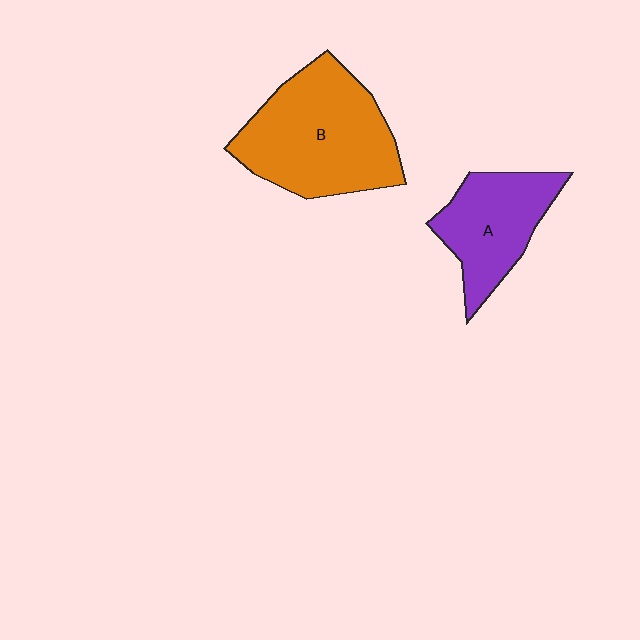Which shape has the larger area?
Shape B (orange).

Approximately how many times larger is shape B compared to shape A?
Approximately 1.6 times.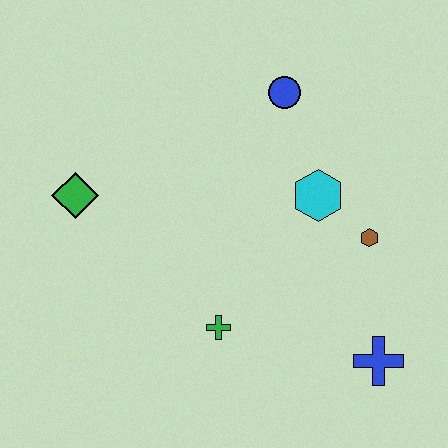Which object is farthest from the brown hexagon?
The green diamond is farthest from the brown hexagon.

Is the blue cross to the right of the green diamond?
Yes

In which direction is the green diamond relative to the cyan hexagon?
The green diamond is to the left of the cyan hexagon.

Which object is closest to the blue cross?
The brown hexagon is closest to the blue cross.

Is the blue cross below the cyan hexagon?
Yes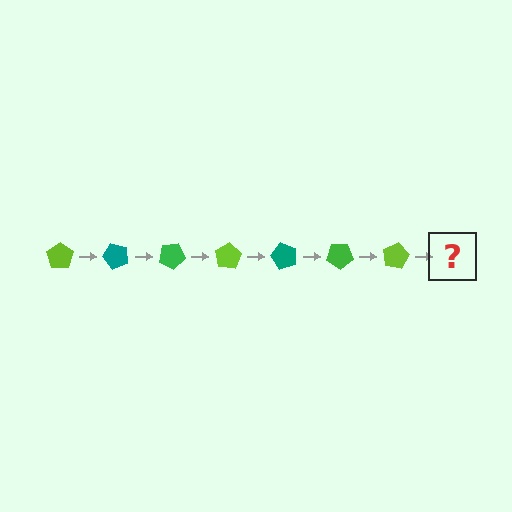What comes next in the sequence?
The next element should be a teal pentagon, rotated 350 degrees from the start.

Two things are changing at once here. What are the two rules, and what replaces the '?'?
The two rules are that it rotates 50 degrees each step and the color cycles through lime, teal, and green. The '?' should be a teal pentagon, rotated 350 degrees from the start.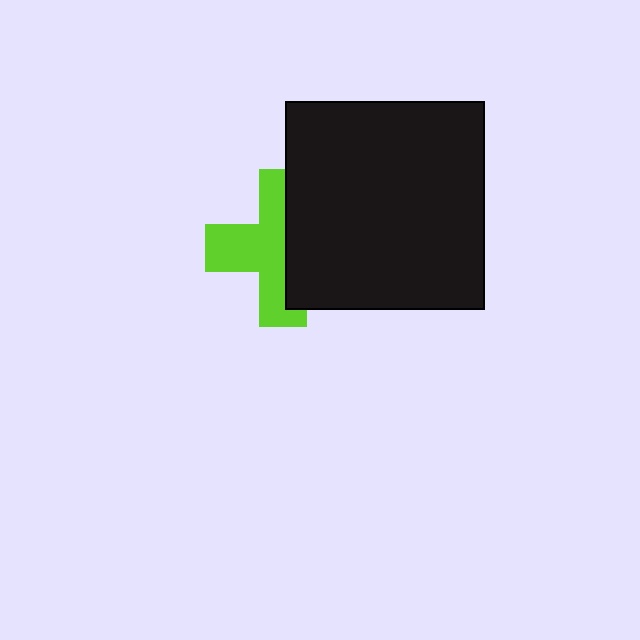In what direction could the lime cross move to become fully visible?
The lime cross could move left. That would shift it out from behind the black rectangle entirely.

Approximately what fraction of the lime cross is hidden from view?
Roughly 44% of the lime cross is hidden behind the black rectangle.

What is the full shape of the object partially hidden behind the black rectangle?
The partially hidden object is a lime cross.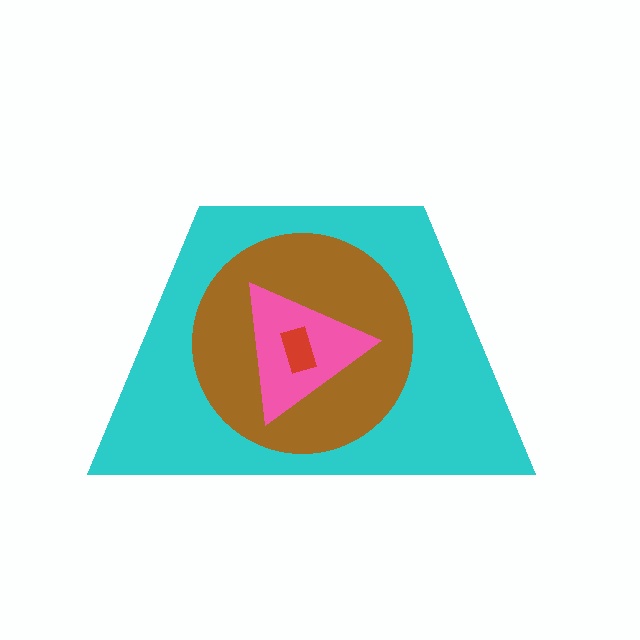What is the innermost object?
The red rectangle.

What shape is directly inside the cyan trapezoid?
The brown circle.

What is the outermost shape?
The cyan trapezoid.